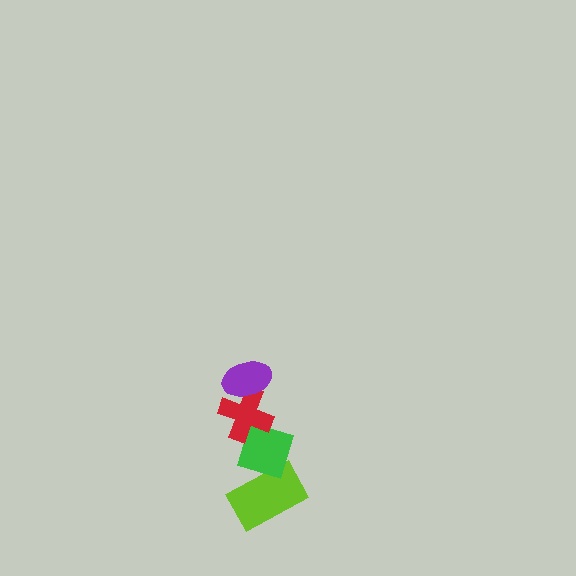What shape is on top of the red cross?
The purple ellipse is on top of the red cross.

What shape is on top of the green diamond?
The red cross is on top of the green diamond.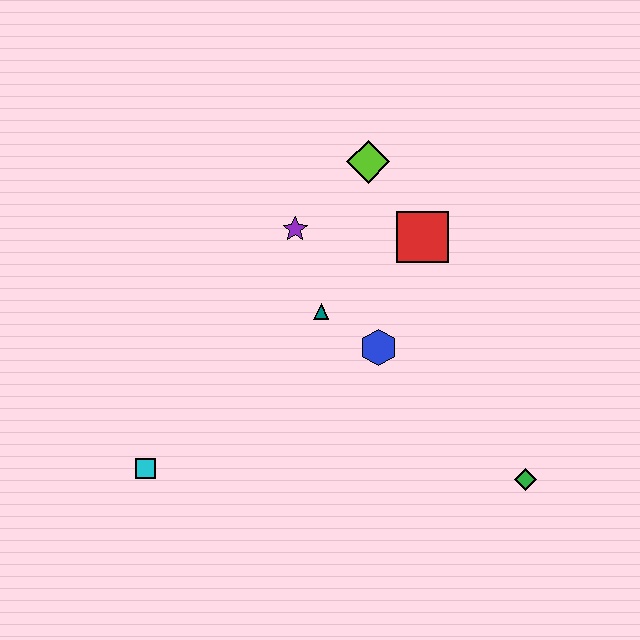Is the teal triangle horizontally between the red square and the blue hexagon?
No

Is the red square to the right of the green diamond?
No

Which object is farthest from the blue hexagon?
The cyan square is farthest from the blue hexagon.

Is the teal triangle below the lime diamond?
Yes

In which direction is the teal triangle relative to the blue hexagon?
The teal triangle is to the left of the blue hexagon.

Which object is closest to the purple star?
The teal triangle is closest to the purple star.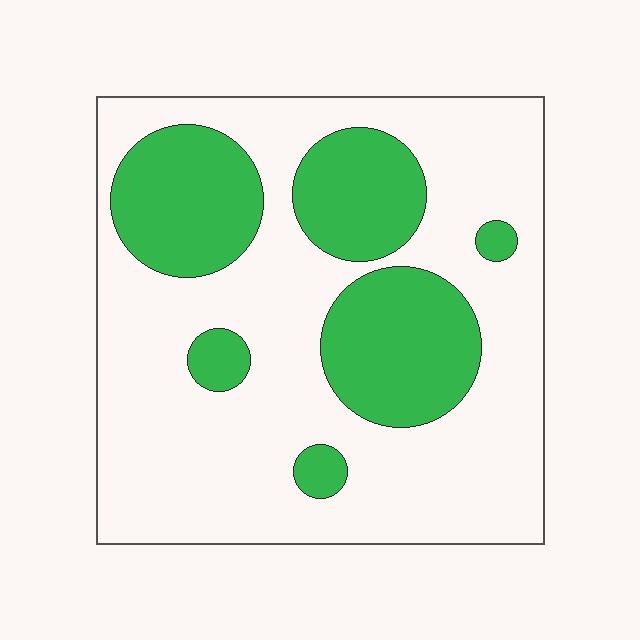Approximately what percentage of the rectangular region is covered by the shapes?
Approximately 30%.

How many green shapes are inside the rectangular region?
6.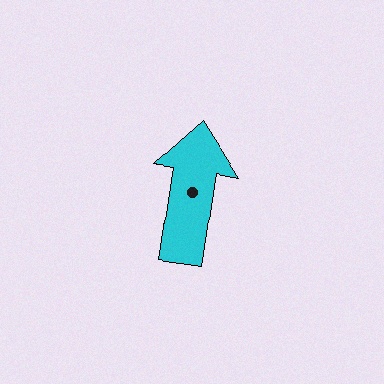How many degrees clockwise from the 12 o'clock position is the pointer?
Approximately 9 degrees.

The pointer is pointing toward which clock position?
Roughly 12 o'clock.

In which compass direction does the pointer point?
North.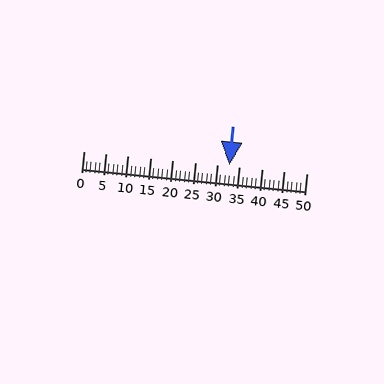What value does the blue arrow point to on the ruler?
The blue arrow points to approximately 33.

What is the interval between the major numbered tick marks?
The major tick marks are spaced 5 units apart.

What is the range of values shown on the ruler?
The ruler shows values from 0 to 50.